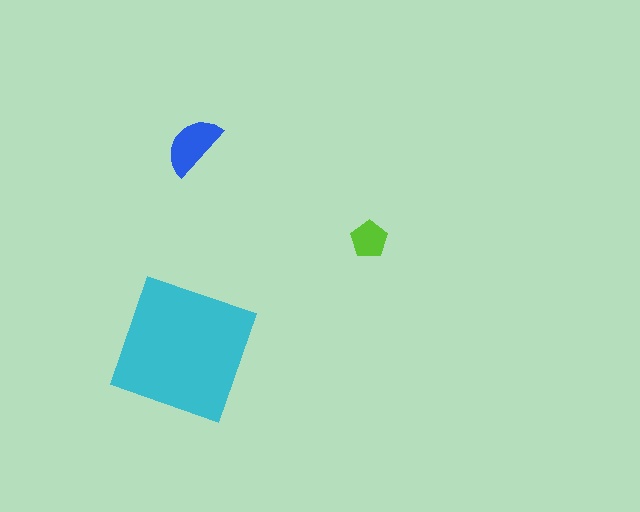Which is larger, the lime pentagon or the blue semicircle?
The blue semicircle.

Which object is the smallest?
The lime pentagon.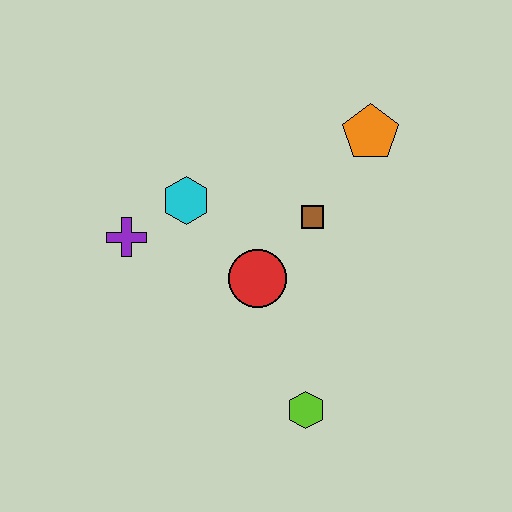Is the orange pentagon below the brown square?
No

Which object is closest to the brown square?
The red circle is closest to the brown square.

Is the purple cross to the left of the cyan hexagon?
Yes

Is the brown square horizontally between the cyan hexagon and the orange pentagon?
Yes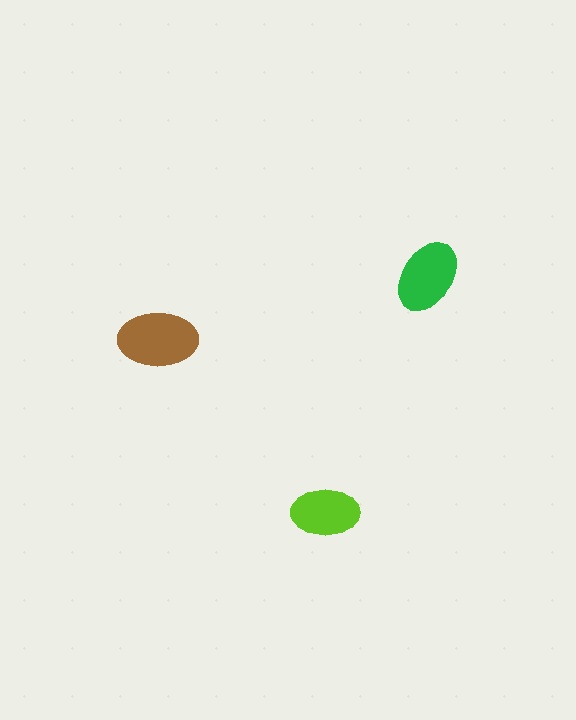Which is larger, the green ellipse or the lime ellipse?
The green one.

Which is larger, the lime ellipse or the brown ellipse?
The brown one.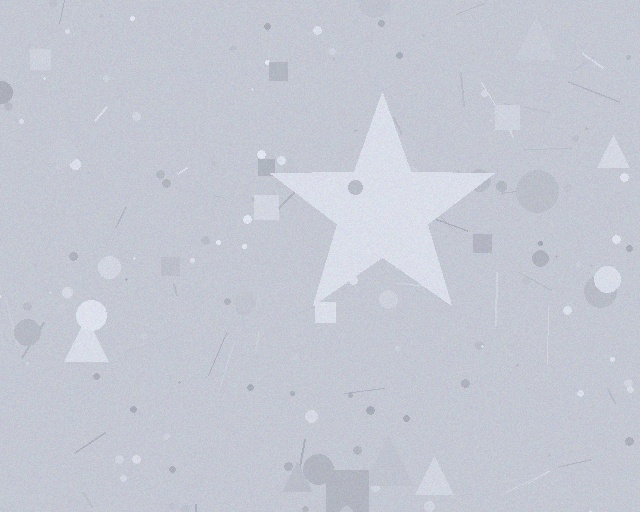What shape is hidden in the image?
A star is hidden in the image.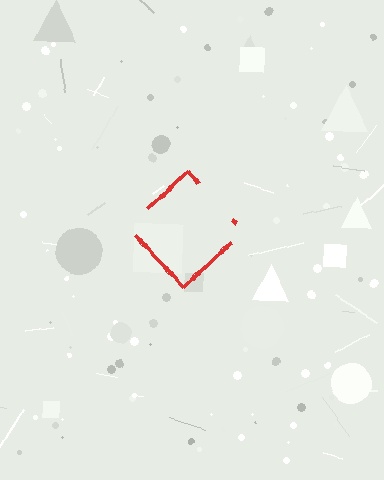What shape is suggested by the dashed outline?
The dashed outline suggests a diamond.